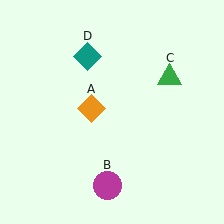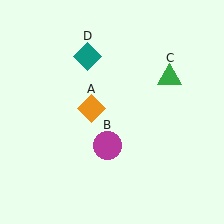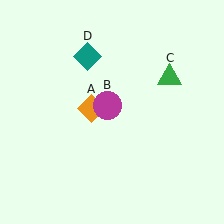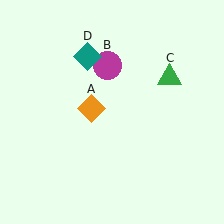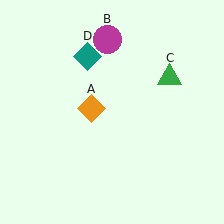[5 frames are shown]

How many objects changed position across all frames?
1 object changed position: magenta circle (object B).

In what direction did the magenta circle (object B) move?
The magenta circle (object B) moved up.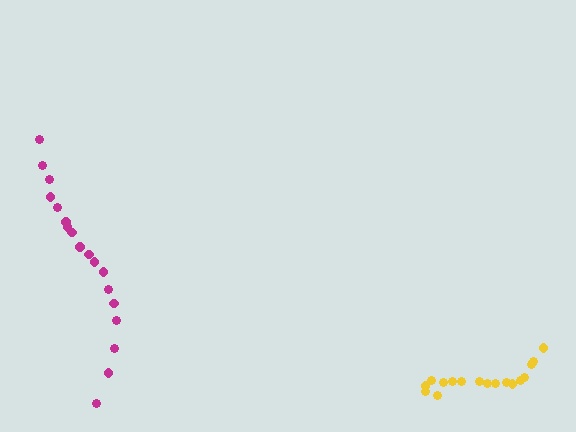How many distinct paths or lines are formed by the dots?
There are 2 distinct paths.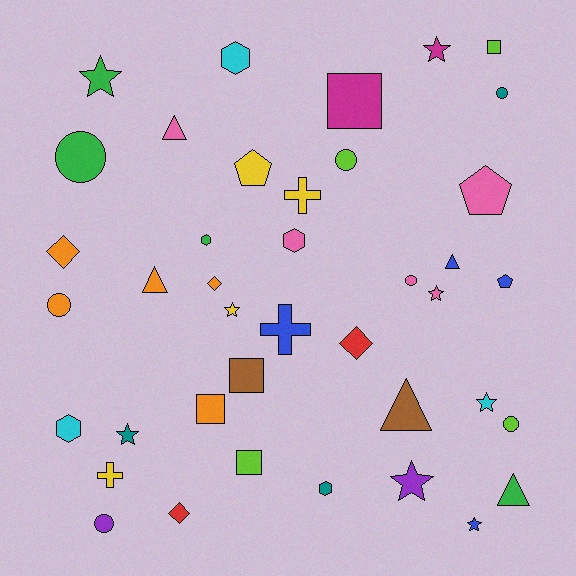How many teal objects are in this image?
There are 3 teal objects.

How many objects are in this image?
There are 40 objects.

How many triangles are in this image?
There are 5 triangles.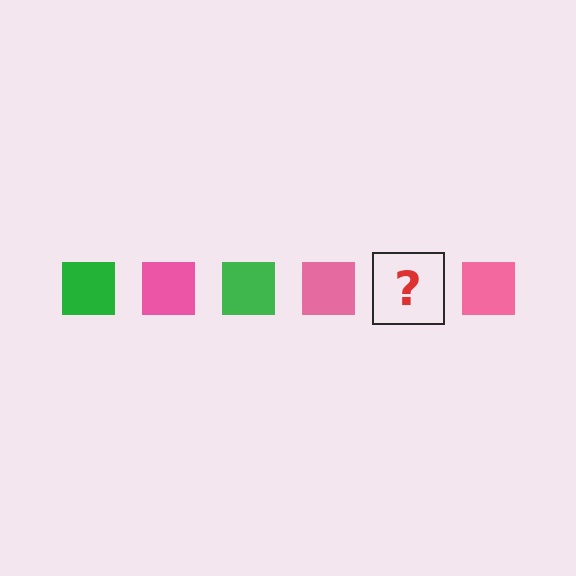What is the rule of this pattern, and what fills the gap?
The rule is that the pattern cycles through green, pink squares. The gap should be filled with a green square.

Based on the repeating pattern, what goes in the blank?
The blank should be a green square.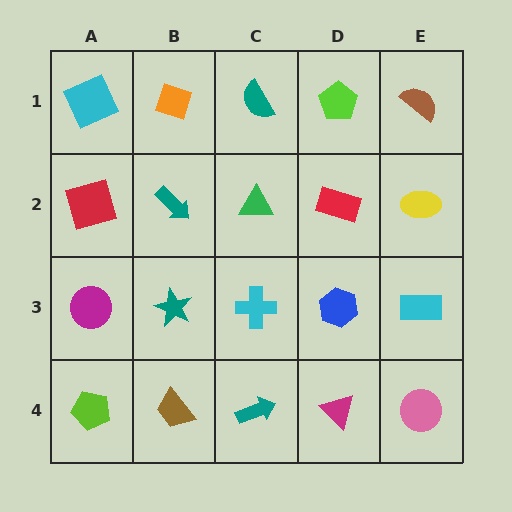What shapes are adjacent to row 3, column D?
A red rectangle (row 2, column D), a magenta triangle (row 4, column D), a cyan cross (row 3, column C), a cyan rectangle (row 3, column E).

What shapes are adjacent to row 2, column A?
A cyan square (row 1, column A), a magenta circle (row 3, column A), a teal arrow (row 2, column B).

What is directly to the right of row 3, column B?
A cyan cross.